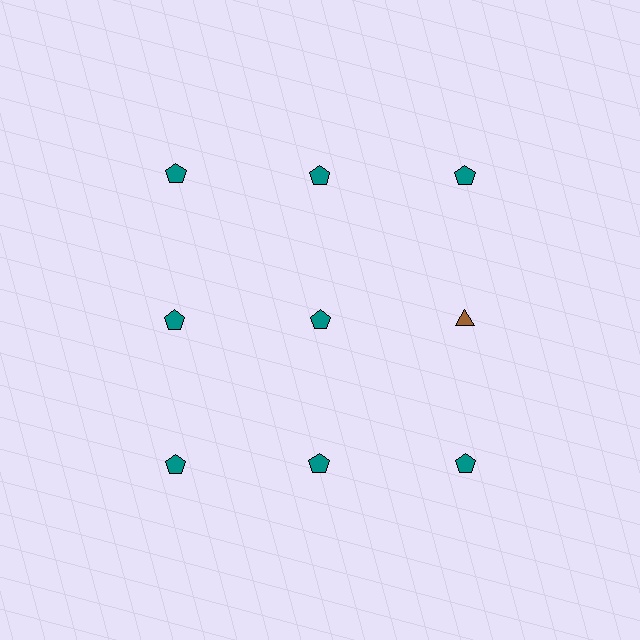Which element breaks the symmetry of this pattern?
The brown triangle in the second row, center column breaks the symmetry. All other shapes are teal pentagons.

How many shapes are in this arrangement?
There are 9 shapes arranged in a grid pattern.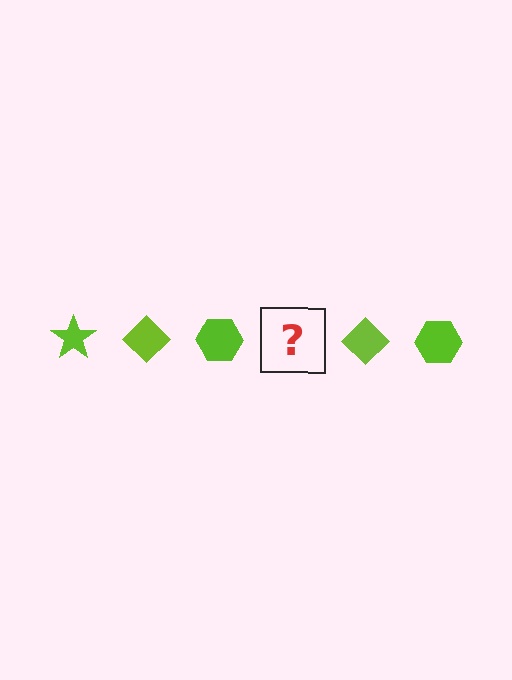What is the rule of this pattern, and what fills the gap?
The rule is that the pattern cycles through star, diamond, hexagon shapes in lime. The gap should be filled with a lime star.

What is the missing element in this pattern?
The missing element is a lime star.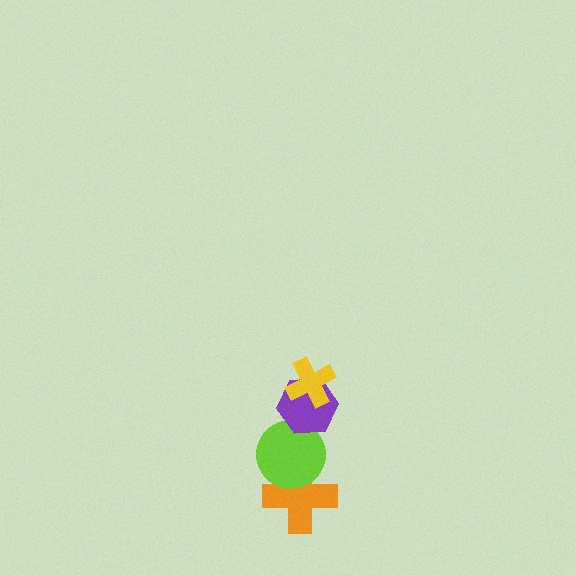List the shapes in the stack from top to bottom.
From top to bottom: the yellow cross, the purple hexagon, the lime circle, the orange cross.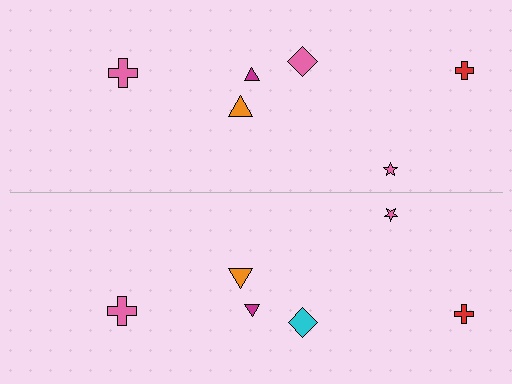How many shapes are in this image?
There are 12 shapes in this image.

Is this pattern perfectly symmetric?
No, the pattern is not perfectly symmetric. The cyan diamond on the bottom side breaks the symmetry — its mirror counterpart is pink.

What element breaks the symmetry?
The cyan diamond on the bottom side breaks the symmetry — its mirror counterpart is pink.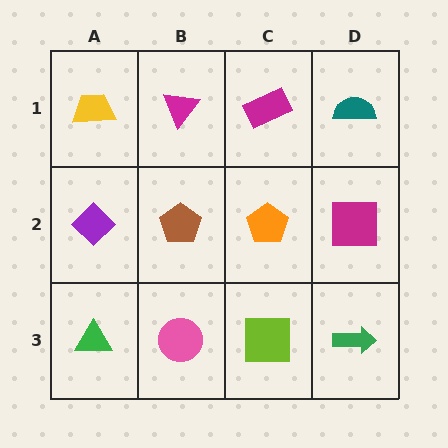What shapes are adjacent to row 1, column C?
An orange pentagon (row 2, column C), a magenta triangle (row 1, column B), a teal semicircle (row 1, column D).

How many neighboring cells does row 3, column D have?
2.